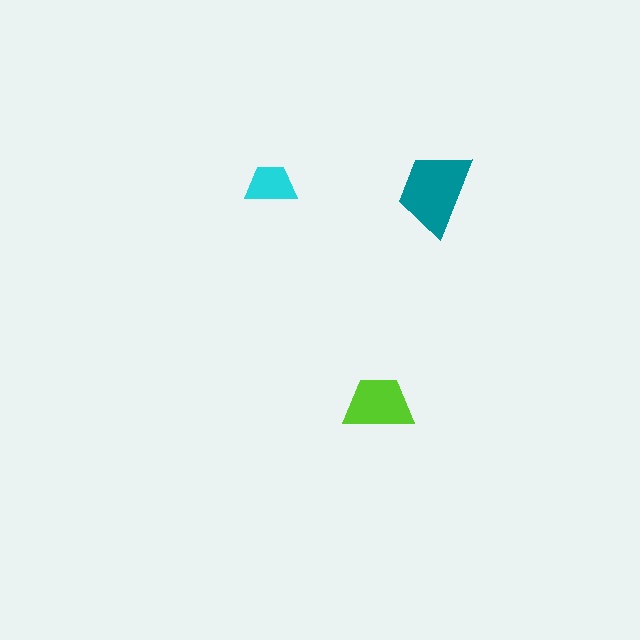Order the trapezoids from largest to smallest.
the teal one, the lime one, the cyan one.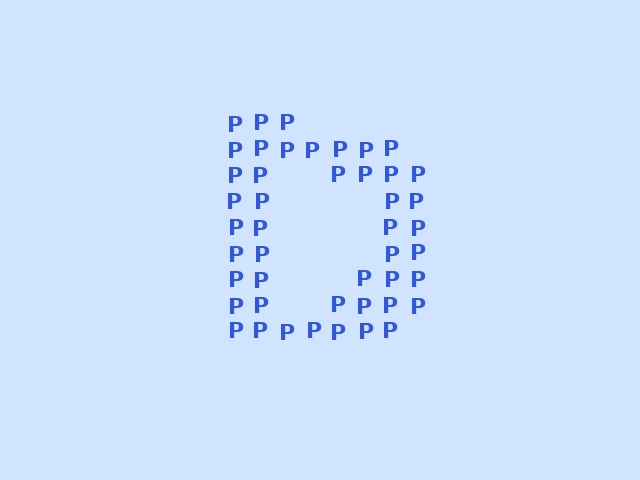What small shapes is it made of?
It is made of small letter P's.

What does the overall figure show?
The overall figure shows the letter D.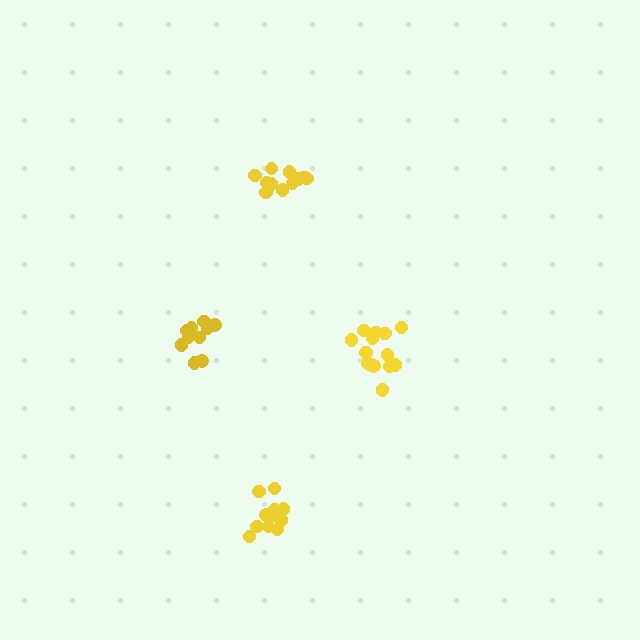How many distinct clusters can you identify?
There are 4 distinct clusters.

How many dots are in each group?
Group 1: 14 dots, Group 2: 12 dots, Group 3: 11 dots, Group 4: 11 dots (48 total).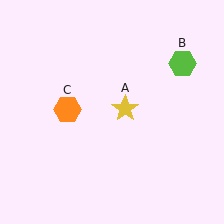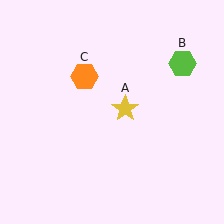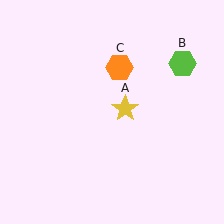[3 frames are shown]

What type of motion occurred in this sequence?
The orange hexagon (object C) rotated clockwise around the center of the scene.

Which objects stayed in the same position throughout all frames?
Yellow star (object A) and lime hexagon (object B) remained stationary.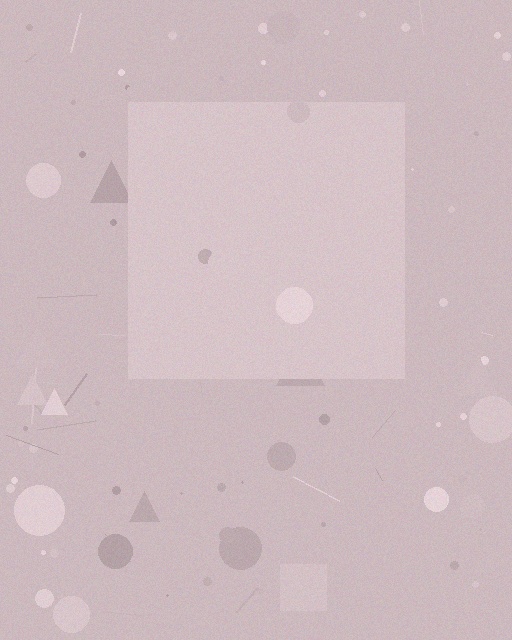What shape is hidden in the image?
A square is hidden in the image.